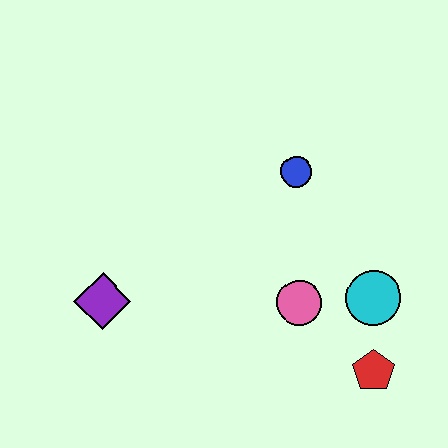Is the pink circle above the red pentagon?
Yes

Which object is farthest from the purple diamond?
The red pentagon is farthest from the purple diamond.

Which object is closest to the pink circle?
The cyan circle is closest to the pink circle.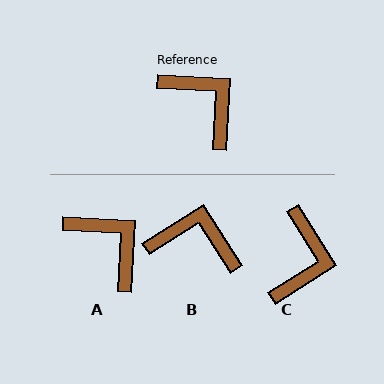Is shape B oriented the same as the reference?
No, it is off by about 35 degrees.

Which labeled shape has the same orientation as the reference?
A.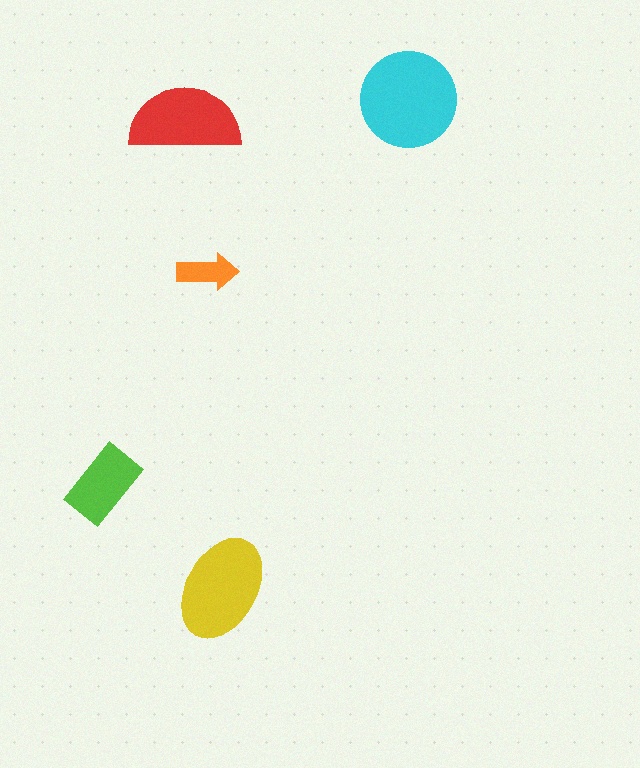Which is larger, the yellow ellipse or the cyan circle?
The cyan circle.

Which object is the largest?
The cyan circle.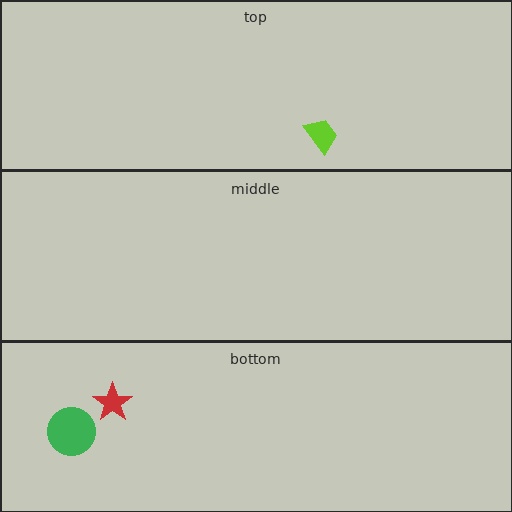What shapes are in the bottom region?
The red star, the green circle.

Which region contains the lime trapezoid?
The top region.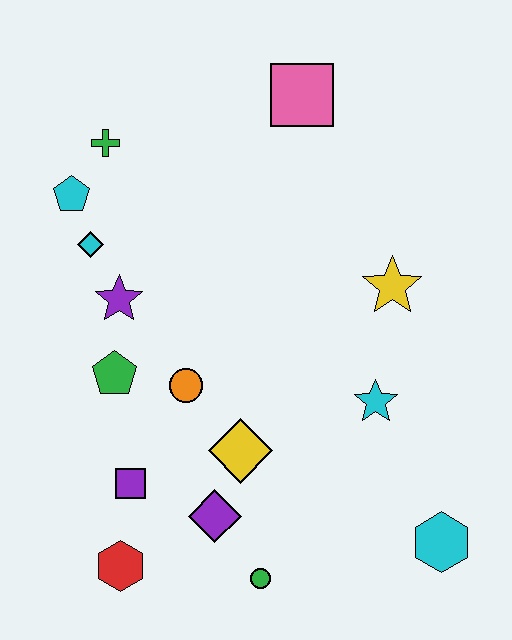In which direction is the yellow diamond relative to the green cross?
The yellow diamond is below the green cross.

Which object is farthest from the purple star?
The cyan hexagon is farthest from the purple star.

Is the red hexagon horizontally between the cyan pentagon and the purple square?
Yes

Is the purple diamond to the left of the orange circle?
No